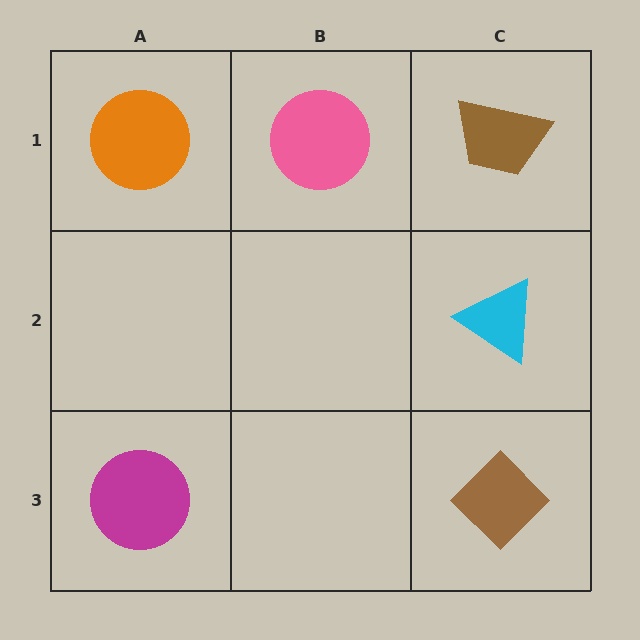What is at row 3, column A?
A magenta circle.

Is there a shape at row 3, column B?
No, that cell is empty.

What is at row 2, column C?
A cyan triangle.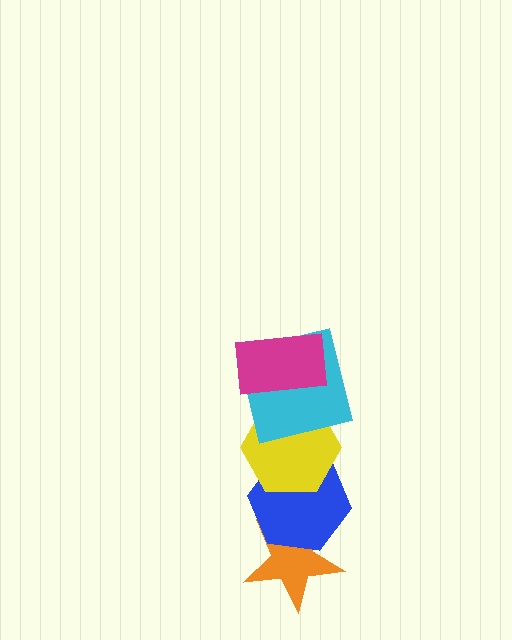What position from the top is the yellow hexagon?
The yellow hexagon is 3rd from the top.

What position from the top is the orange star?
The orange star is 5th from the top.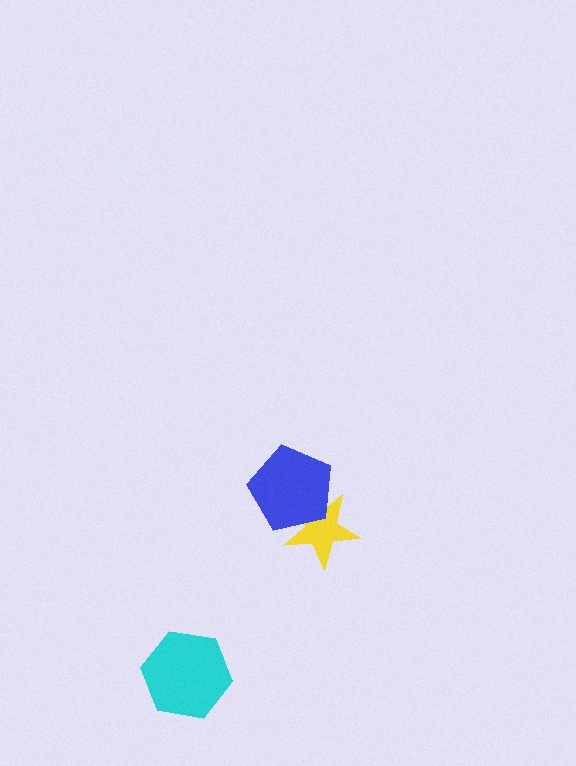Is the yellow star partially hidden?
Yes, it is partially covered by another shape.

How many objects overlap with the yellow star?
1 object overlaps with the yellow star.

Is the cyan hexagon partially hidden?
No, no other shape covers it.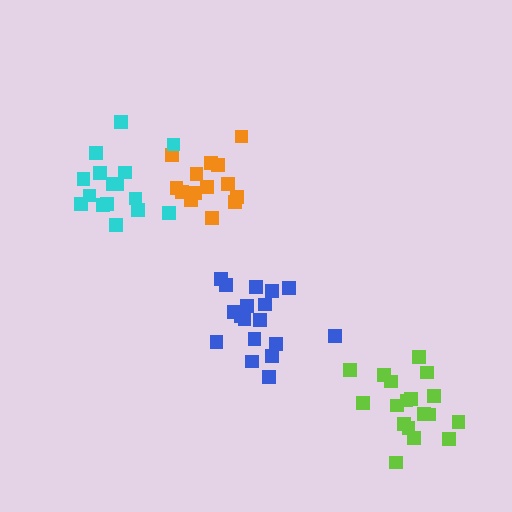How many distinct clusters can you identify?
There are 4 distinct clusters.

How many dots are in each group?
Group 1: 14 dots, Group 2: 18 dots, Group 3: 18 dots, Group 4: 16 dots (66 total).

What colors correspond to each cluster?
The clusters are colored: orange, blue, lime, cyan.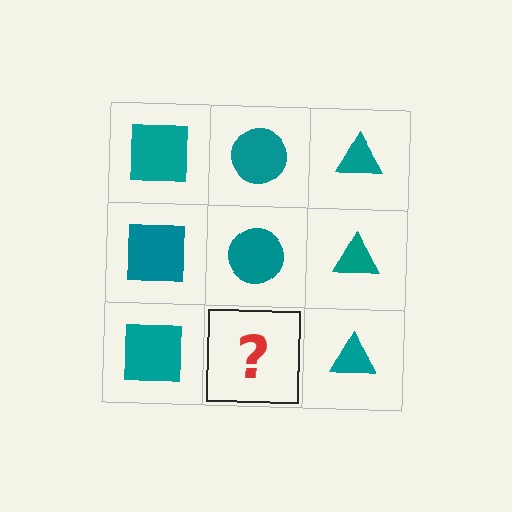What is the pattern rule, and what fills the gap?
The rule is that each column has a consistent shape. The gap should be filled with a teal circle.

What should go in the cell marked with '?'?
The missing cell should contain a teal circle.